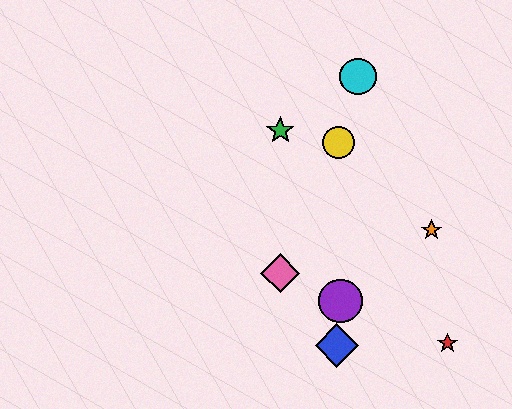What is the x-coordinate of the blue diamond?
The blue diamond is at x≈337.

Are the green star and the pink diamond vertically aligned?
Yes, both are at x≈280.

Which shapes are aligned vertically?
The green star, the pink diamond are aligned vertically.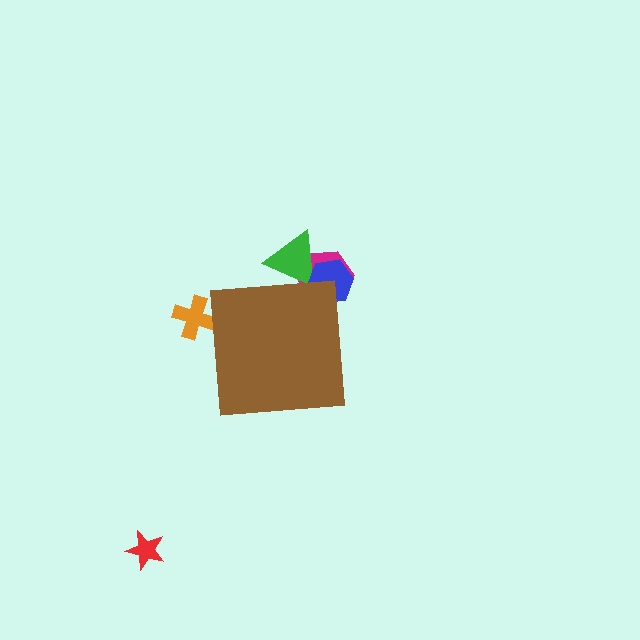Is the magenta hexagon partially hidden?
Yes, the magenta hexagon is partially hidden behind the brown square.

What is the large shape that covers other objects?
A brown square.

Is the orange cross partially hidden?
Yes, the orange cross is partially hidden behind the brown square.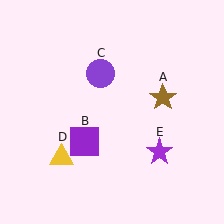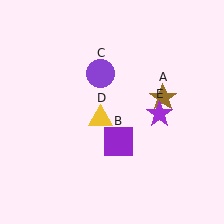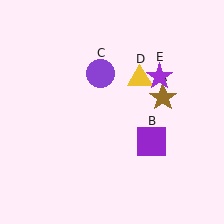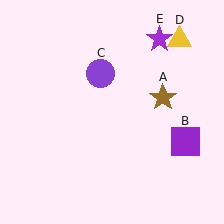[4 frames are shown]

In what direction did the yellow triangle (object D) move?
The yellow triangle (object D) moved up and to the right.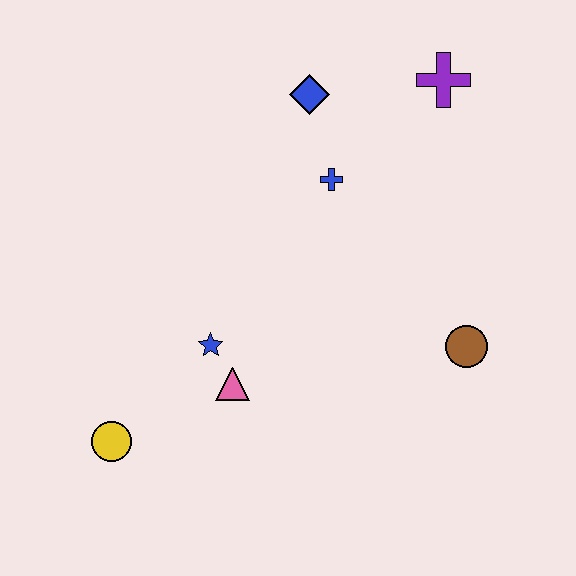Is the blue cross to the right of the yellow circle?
Yes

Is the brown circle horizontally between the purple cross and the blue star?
No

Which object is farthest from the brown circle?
The yellow circle is farthest from the brown circle.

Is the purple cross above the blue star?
Yes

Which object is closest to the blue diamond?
The blue cross is closest to the blue diamond.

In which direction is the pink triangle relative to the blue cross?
The pink triangle is below the blue cross.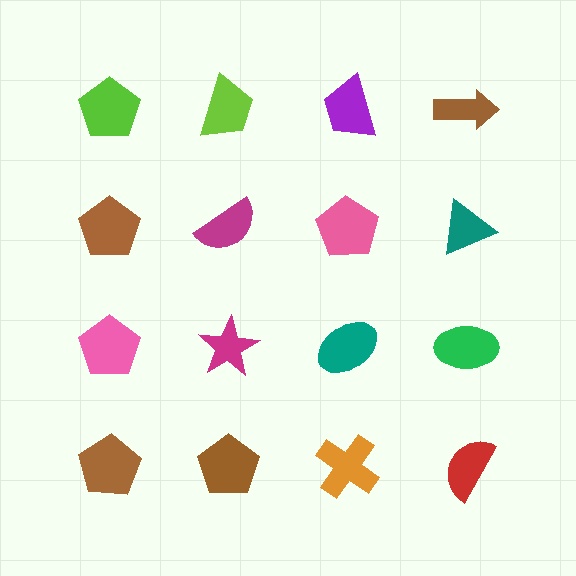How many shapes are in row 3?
4 shapes.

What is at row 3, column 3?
A teal ellipse.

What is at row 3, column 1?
A pink pentagon.